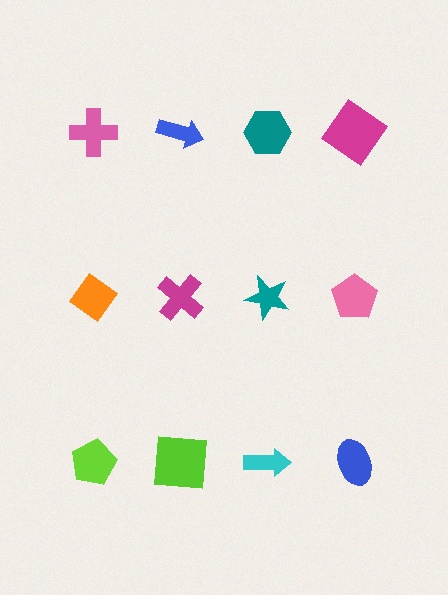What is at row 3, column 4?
A blue ellipse.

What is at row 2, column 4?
A pink pentagon.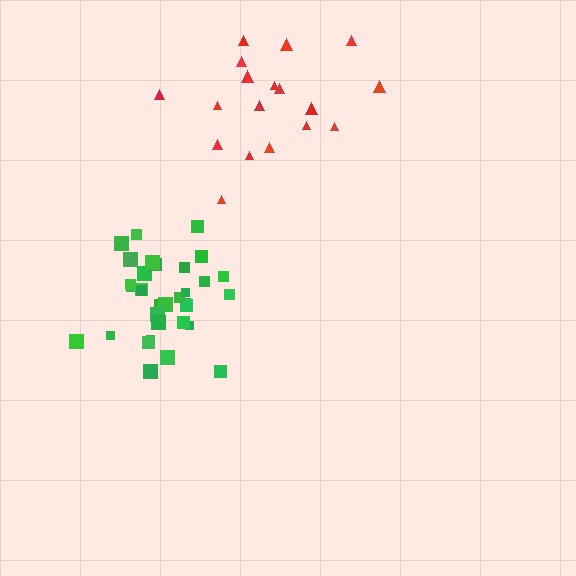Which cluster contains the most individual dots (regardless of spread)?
Green (33).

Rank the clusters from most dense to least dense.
green, red.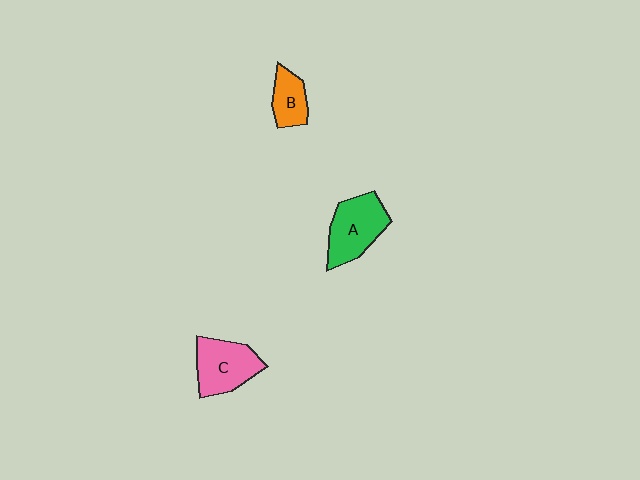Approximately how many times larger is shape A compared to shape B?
Approximately 1.8 times.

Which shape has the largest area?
Shape A (green).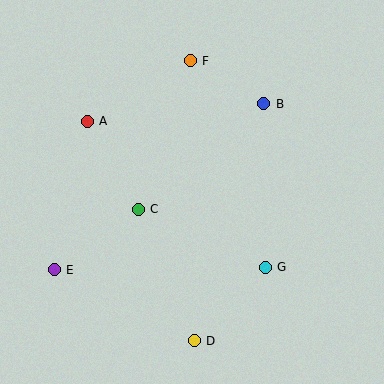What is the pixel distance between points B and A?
The distance between B and A is 178 pixels.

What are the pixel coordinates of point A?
Point A is at (87, 121).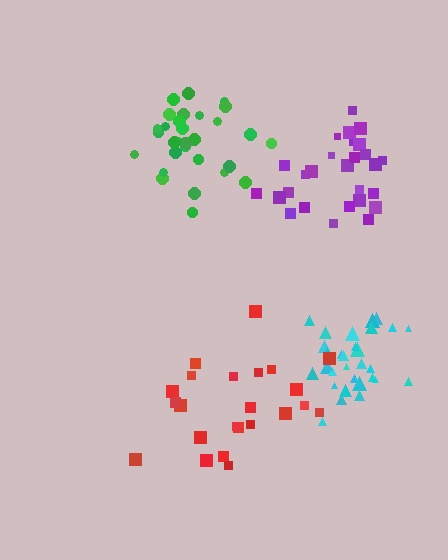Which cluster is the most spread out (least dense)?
Red.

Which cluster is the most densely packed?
Cyan.